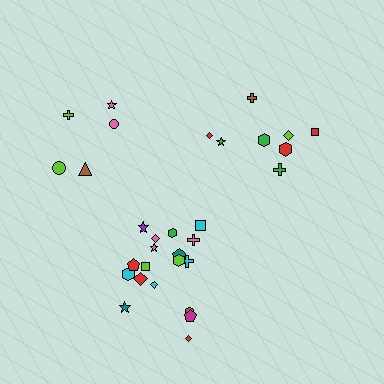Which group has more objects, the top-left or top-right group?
The top-right group.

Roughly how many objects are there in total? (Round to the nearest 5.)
Roughly 30 objects in total.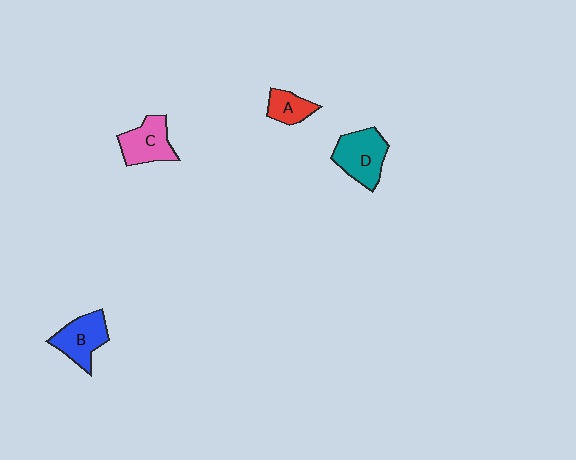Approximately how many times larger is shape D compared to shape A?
Approximately 1.8 times.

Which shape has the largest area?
Shape D (teal).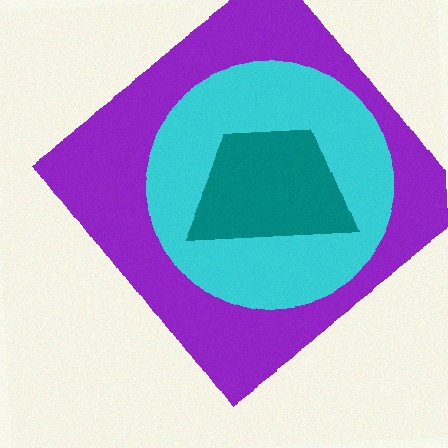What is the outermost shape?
The purple diamond.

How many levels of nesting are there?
3.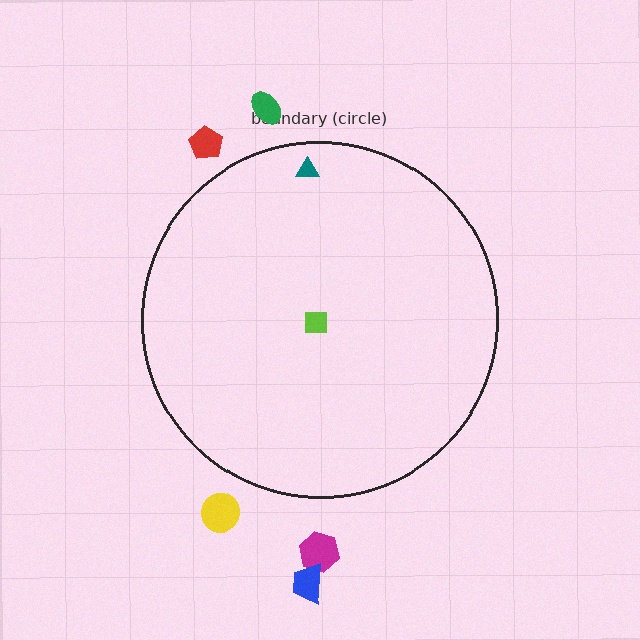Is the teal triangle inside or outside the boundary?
Inside.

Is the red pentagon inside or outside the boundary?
Outside.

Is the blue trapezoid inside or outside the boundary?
Outside.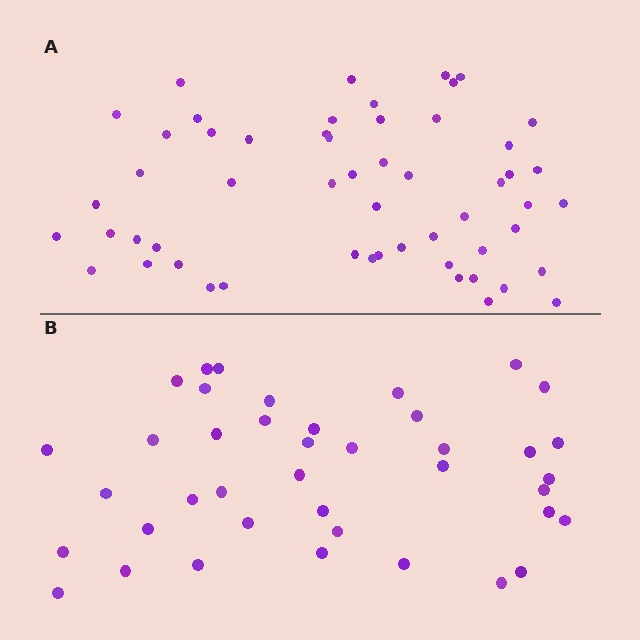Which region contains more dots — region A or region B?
Region A (the top region) has more dots.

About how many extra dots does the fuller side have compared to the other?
Region A has approximately 15 more dots than region B.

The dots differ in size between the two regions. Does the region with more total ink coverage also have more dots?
No. Region B has more total ink coverage because its dots are larger, but region A actually contains more individual dots. Total area can be misleading — the number of items is what matters here.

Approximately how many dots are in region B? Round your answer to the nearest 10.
About 40 dots.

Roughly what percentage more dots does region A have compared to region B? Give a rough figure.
About 40% more.